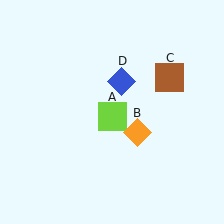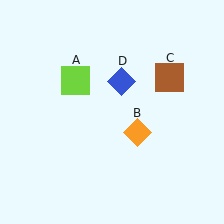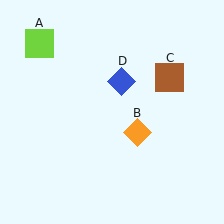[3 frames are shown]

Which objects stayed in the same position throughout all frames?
Orange diamond (object B) and brown square (object C) and blue diamond (object D) remained stationary.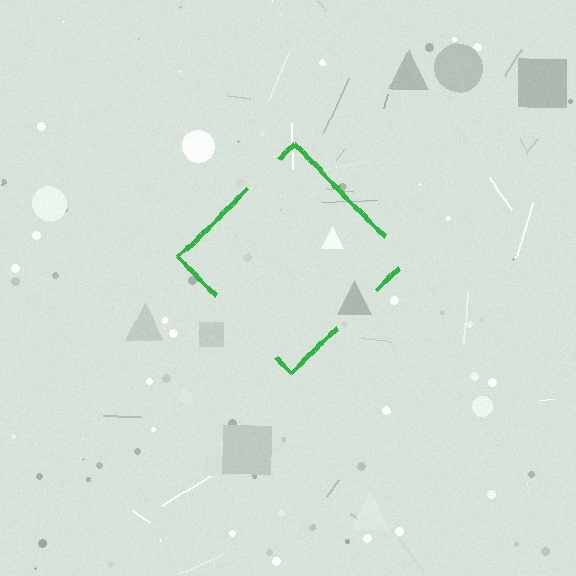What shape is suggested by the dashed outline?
The dashed outline suggests a diamond.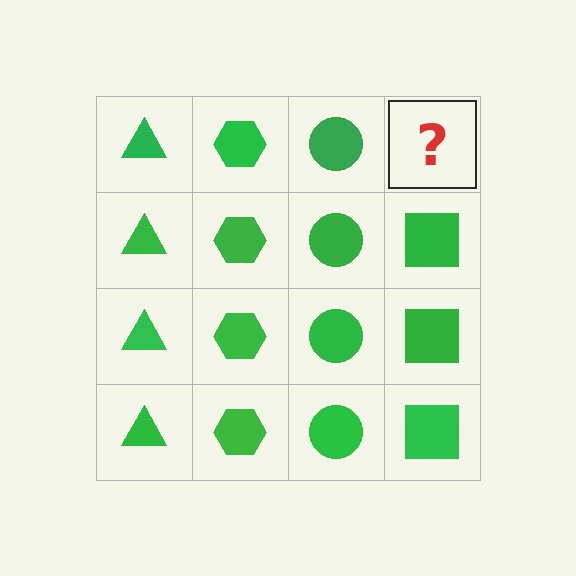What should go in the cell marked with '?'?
The missing cell should contain a green square.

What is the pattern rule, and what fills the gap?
The rule is that each column has a consistent shape. The gap should be filled with a green square.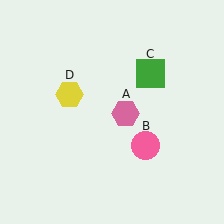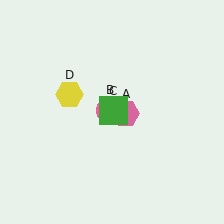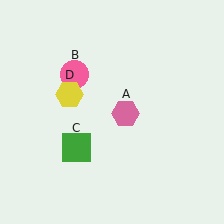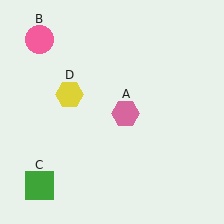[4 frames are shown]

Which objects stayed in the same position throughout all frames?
Pink hexagon (object A) and yellow hexagon (object D) remained stationary.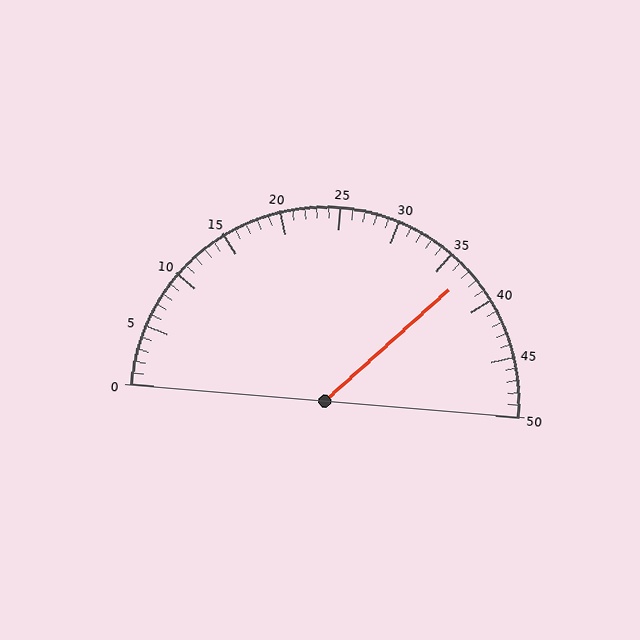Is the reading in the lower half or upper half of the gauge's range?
The reading is in the upper half of the range (0 to 50).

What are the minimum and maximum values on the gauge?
The gauge ranges from 0 to 50.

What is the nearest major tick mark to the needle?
The nearest major tick mark is 35.